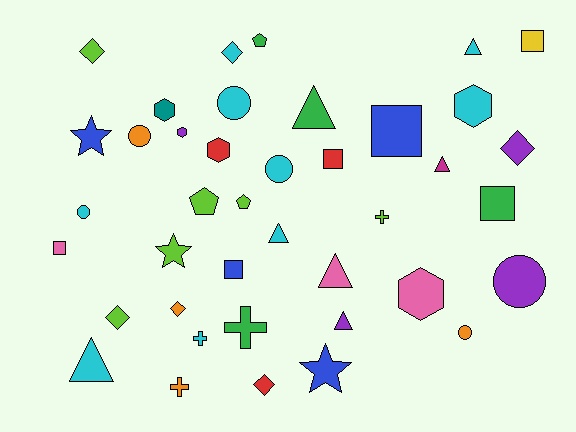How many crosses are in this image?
There are 4 crosses.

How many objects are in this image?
There are 40 objects.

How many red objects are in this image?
There are 3 red objects.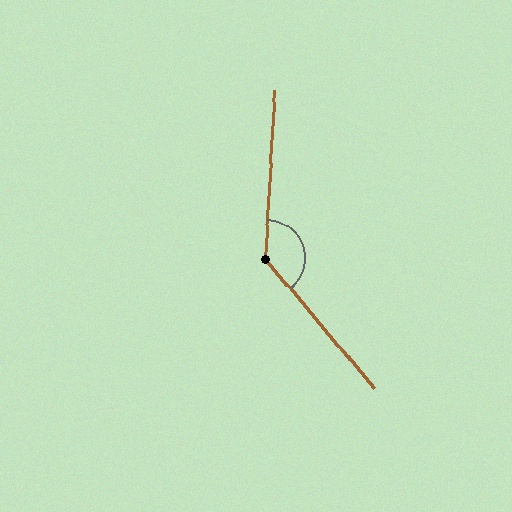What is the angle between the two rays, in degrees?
Approximately 137 degrees.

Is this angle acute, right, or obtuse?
It is obtuse.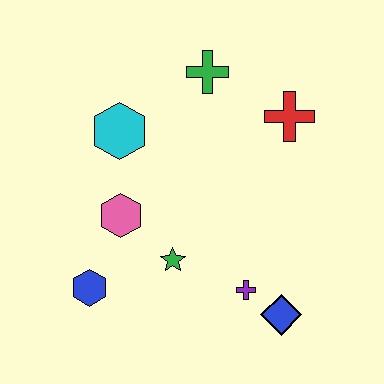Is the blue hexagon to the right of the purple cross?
No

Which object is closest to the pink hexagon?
The green star is closest to the pink hexagon.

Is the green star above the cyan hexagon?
No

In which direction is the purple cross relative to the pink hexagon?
The purple cross is to the right of the pink hexagon.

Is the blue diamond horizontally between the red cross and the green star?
Yes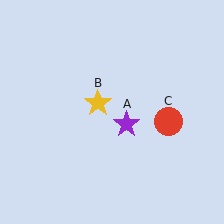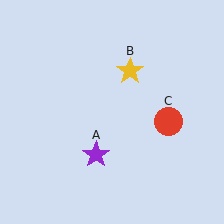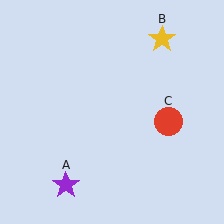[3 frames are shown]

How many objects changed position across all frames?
2 objects changed position: purple star (object A), yellow star (object B).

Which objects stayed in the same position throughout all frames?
Red circle (object C) remained stationary.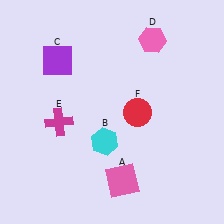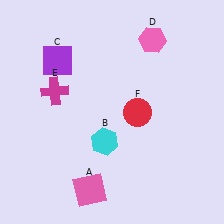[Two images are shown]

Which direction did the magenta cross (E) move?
The magenta cross (E) moved up.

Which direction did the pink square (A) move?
The pink square (A) moved left.